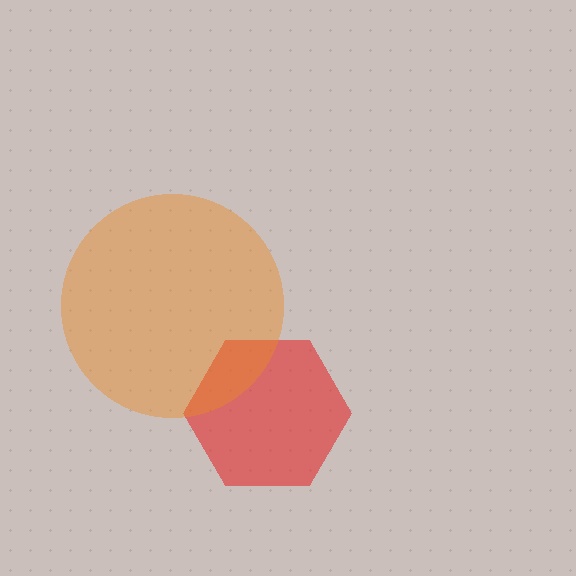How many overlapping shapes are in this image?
There are 2 overlapping shapes in the image.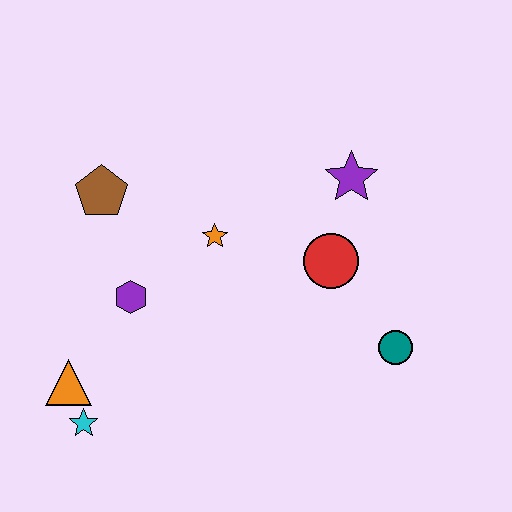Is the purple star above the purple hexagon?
Yes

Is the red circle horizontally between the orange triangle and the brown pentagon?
No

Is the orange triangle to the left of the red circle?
Yes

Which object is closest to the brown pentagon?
The purple hexagon is closest to the brown pentagon.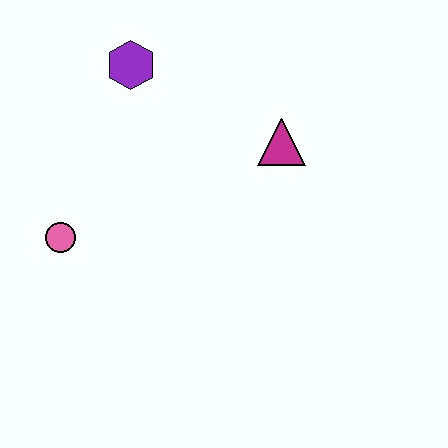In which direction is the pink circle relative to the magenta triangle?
The pink circle is to the left of the magenta triangle.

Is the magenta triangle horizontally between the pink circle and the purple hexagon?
No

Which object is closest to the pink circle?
The purple hexagon is closest to the pink circle.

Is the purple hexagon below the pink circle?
No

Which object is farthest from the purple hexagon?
The pink circle is farthest from the purple hexagon.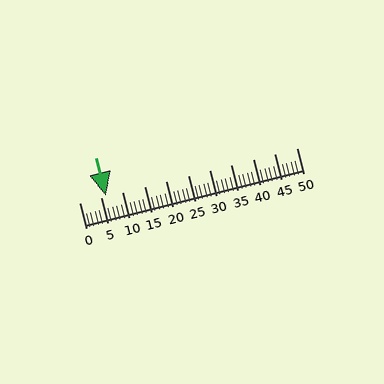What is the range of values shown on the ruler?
The ruler shows values from 0 to 50.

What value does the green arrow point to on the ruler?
The green arrow points to approximately 6.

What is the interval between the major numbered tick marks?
The major tick marks are spaced 5 units apart.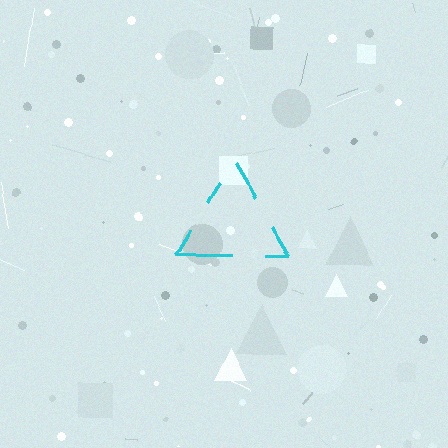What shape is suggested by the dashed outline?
The dashed outline suggests a triangle.